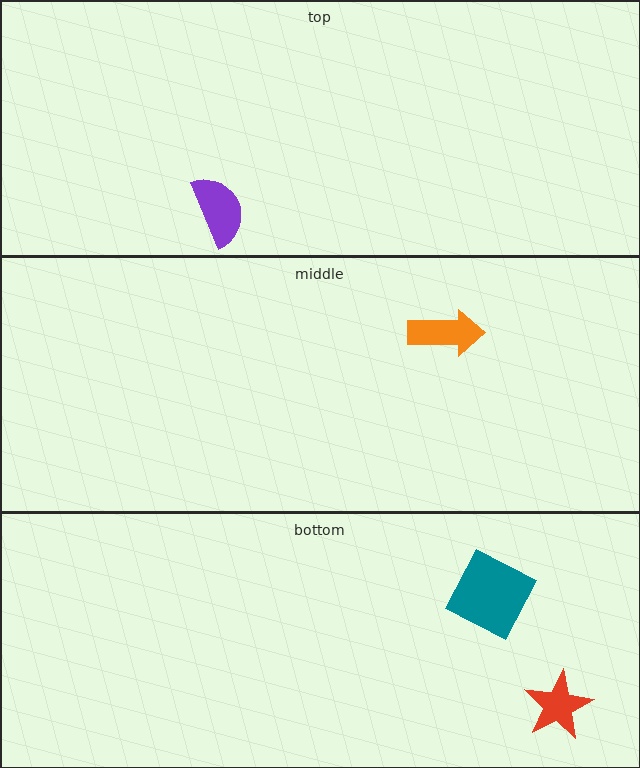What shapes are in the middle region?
The orange arrow.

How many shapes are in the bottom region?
2.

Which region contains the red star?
The bottom region.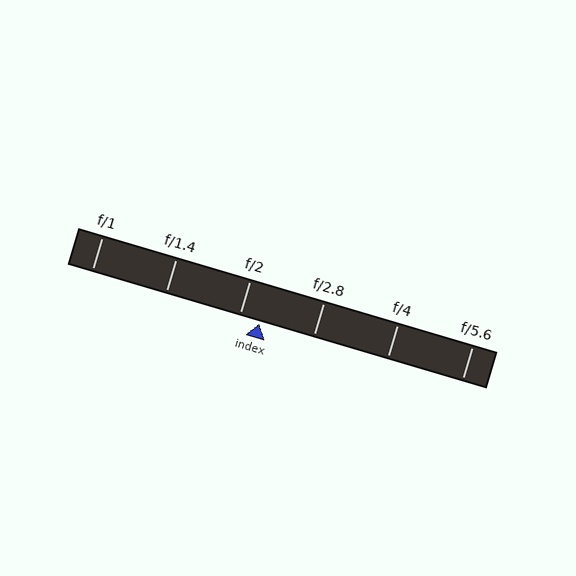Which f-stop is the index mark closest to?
The index mark is closest to f/2.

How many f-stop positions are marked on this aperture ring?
There are 6 f-stop positions marked.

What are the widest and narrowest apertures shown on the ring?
The widest aperture shown is f/1 and the narrowest is f/5.6.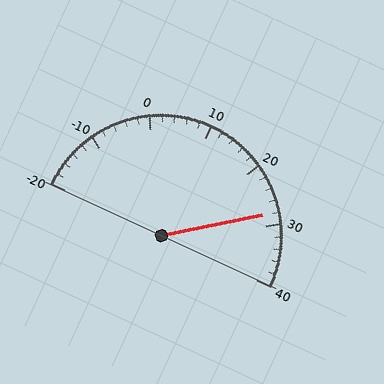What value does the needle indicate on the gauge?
The needle indicates approximately 28.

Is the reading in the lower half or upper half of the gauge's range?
The reading is in the upper half of the range (-20 to 40).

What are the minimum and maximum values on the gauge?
The gauge ranges from -20 to 40.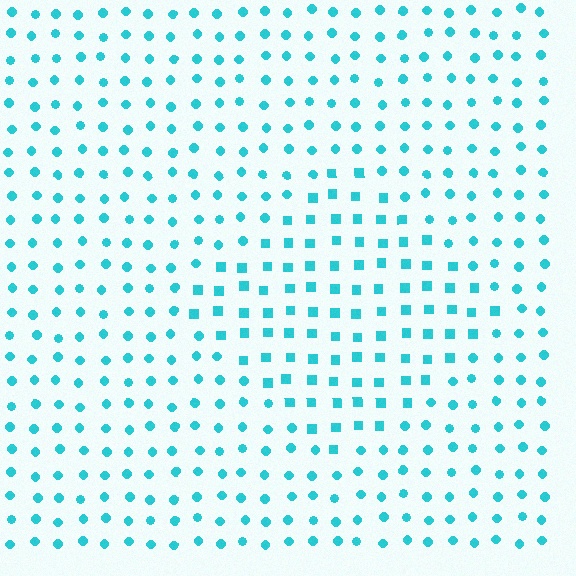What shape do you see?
I see a diamond.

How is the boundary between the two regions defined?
The boundary is defined by a change in element shape: squares inside vs. circles outside. All elements share the same color and spacing.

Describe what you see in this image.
The image is filled with small cyan elements arranged in a uniform grid. A diamond-shaped region contains squares, while the surrounding area contains circles. The boundary is defined purely by the change in element shape.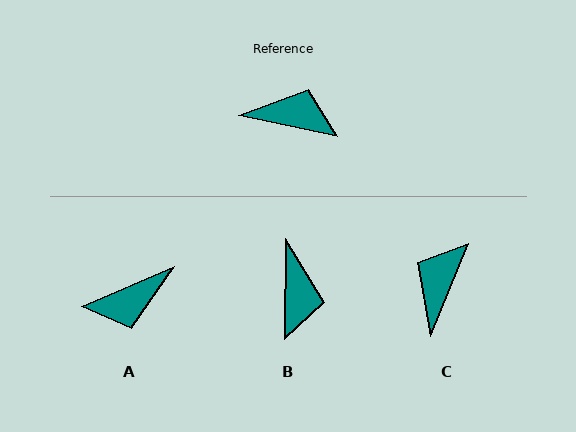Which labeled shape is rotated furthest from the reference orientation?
A, about 145 degrees away.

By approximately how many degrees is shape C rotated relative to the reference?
Approximately 79 degrees counter-clockwise.